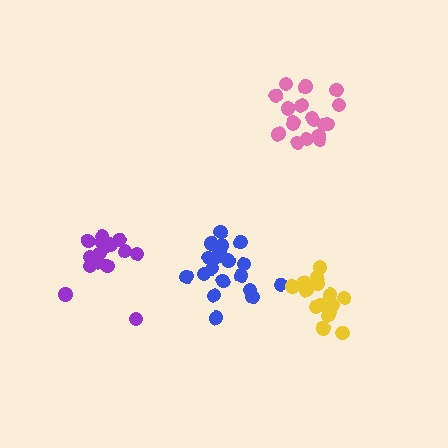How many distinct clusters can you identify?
There are 4 distinct clusters.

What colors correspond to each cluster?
The clusters are colored: pink, blue, purple, yellow.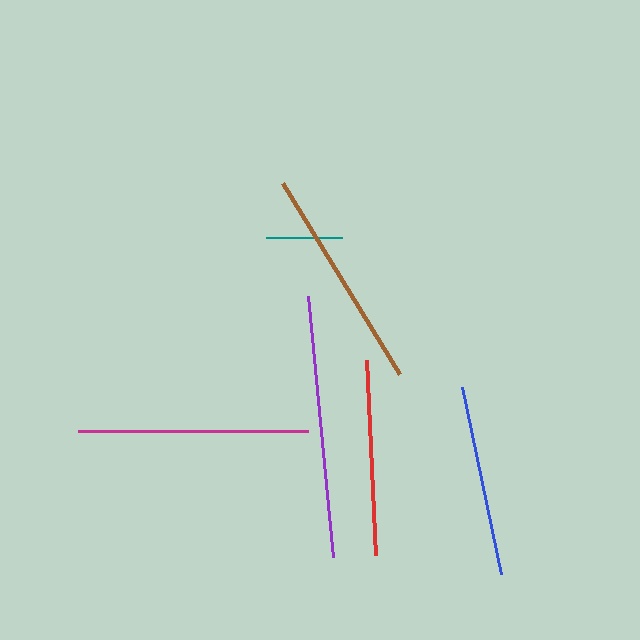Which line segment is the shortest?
The teal line is the shortest at approximately 76 pixels.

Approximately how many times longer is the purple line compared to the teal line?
The purple line is approximately 3.4 times the length of the teal line.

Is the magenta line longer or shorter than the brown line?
The magenta line is longer than the brown line.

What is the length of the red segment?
The red segment is approximately 196 pixels long.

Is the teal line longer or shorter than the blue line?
The blue line is longer than the teal line.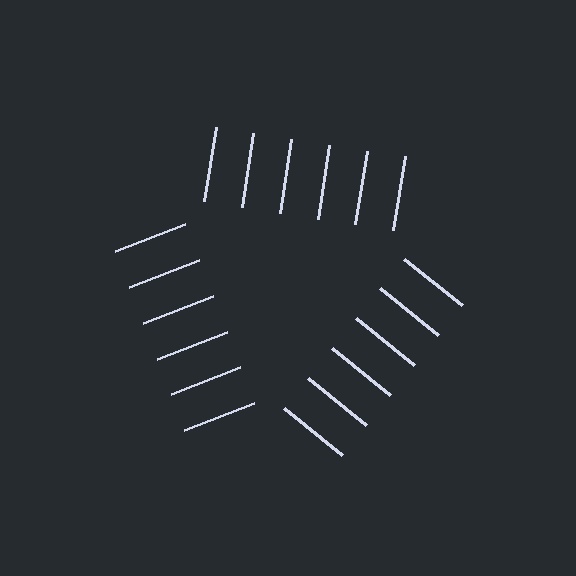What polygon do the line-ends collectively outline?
An illusory triangle — the line segments terminate on its edges but no continuous stroke is drawn.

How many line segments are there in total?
18 — 6 along each of the 3 edges.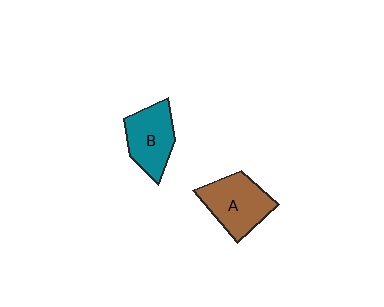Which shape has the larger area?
Shape A (brown).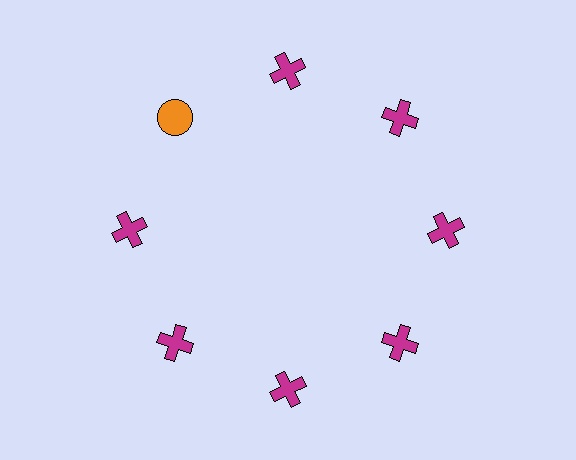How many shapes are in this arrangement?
There are 8 shapes arranged in a ring pattern.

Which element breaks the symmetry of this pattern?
The orange circle at roughly the 10 o'clock position breaks the symmetry. All other shapes are magenta crosses.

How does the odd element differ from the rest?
It differs in both color (orange instead of magenta) and shape (circle instead of cross).